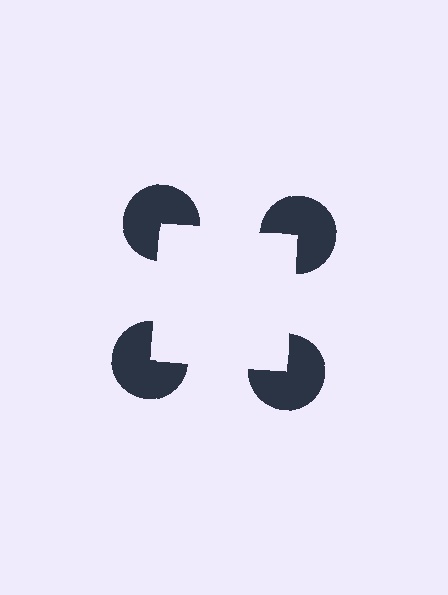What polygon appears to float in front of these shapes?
An illusory square — its edges are inferred from the aligned wedge cuts in the pac-man discs, not physically drawn.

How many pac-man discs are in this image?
There are 4 — one at each vertex of the illusory square.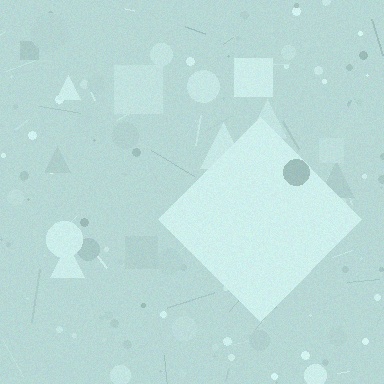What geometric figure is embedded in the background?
A diamond is embedded in the background.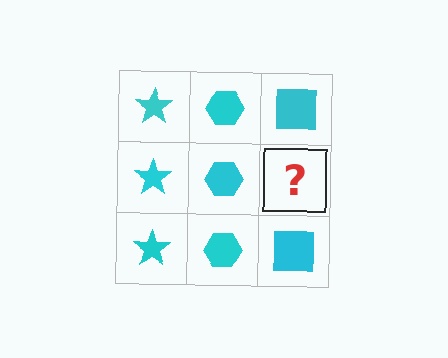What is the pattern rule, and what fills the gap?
The rule is that each column has a consistent shape. The gap should be filled with a cyan square.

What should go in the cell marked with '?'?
The missing cell should contain a cyan square.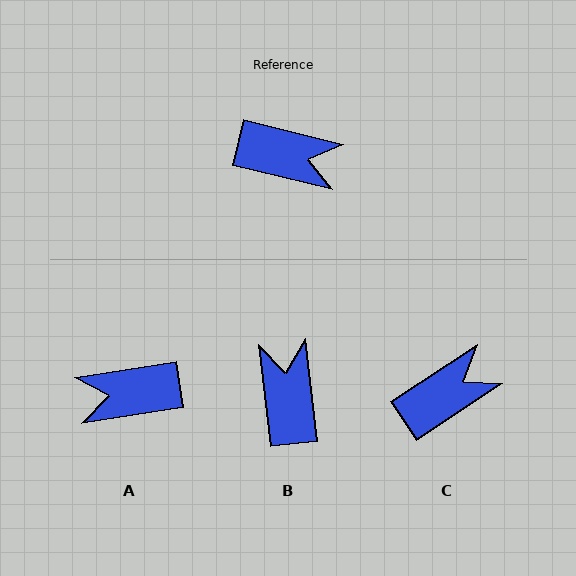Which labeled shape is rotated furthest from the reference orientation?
A, about 158 degrees away.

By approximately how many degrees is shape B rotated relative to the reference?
Approximately 110 degrees counter-clockwise.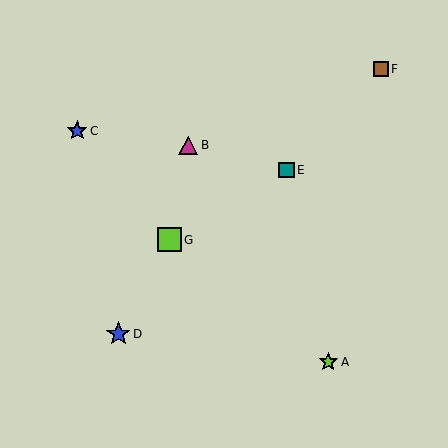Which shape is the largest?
The lime square (labeled G) is the largest.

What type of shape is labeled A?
Shape A is a lime star.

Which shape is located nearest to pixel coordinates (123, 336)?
The blue star (labeled D) at (118, 334) is nearest to that location.